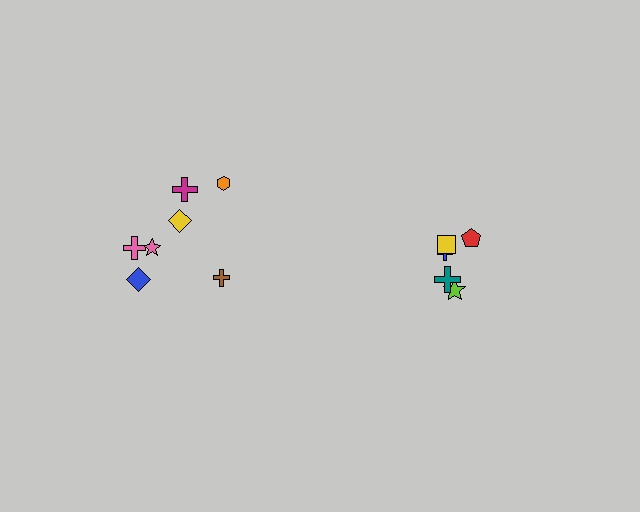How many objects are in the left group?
There are 7 objects.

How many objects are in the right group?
There are 5 objects.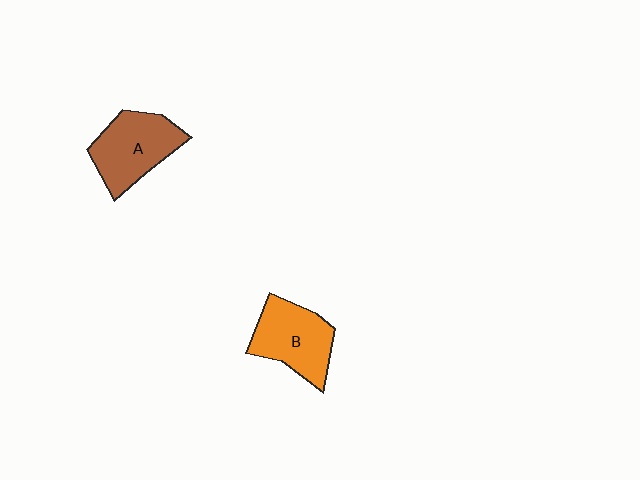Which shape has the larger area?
Shape A (brown).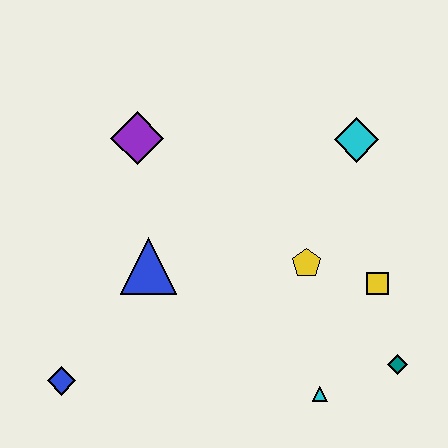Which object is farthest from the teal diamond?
The purple diamond is farthest from the teal diamond.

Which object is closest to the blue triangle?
The purple diamond is closest to the blue triangle.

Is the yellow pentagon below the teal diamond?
No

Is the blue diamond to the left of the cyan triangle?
Yes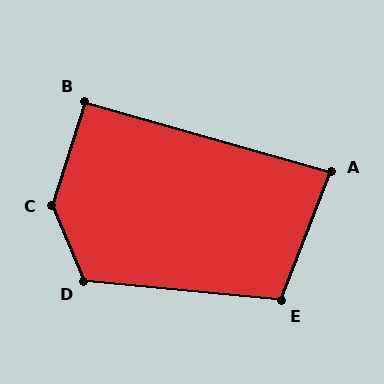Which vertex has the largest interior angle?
C, at approximately 140 degrees.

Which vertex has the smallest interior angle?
A, at approximately 85 degrees.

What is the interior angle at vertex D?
Approximately 118 degrees (obtuse).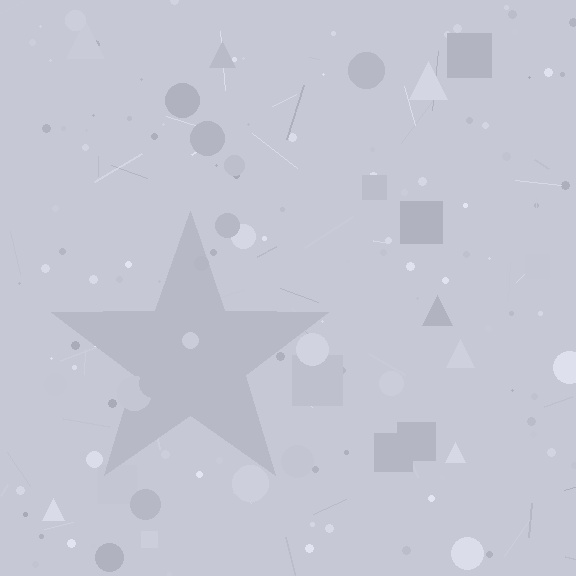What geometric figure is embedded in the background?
A star is embedded in the background.